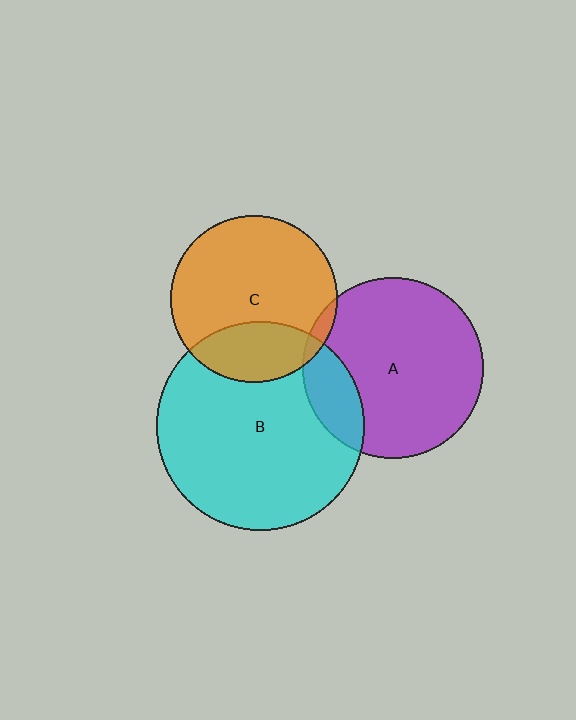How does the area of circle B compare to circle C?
Approximately 1.6 times.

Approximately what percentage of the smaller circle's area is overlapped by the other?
Approximately 5%.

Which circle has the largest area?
Circle B (cyan).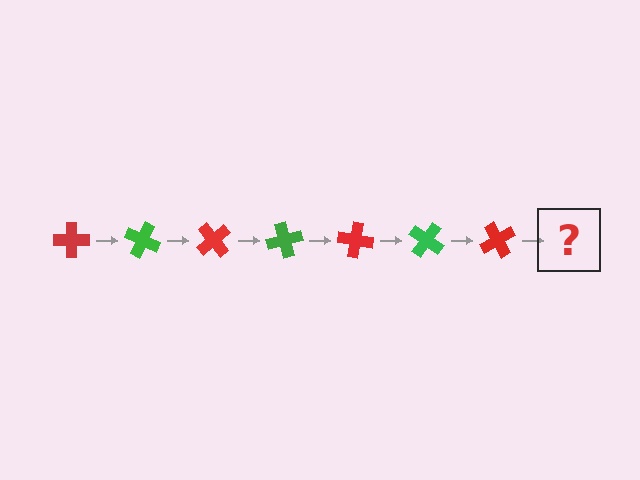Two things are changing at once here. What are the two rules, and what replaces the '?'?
The two rules are that it rotates 25 degrees each step and the color cycles through red and green. The '?' should be a green cross, rotated 175 degrees from the start.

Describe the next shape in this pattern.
It should be a green cross, rotated 175 degrees from the start.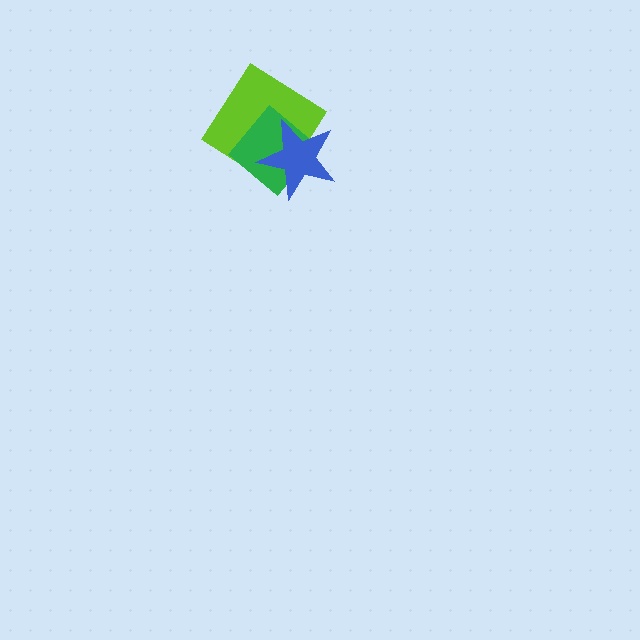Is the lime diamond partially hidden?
Yes, it is partially covered by another shape.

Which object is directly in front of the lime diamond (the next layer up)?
The green diamond is directly in front of the lime diamond.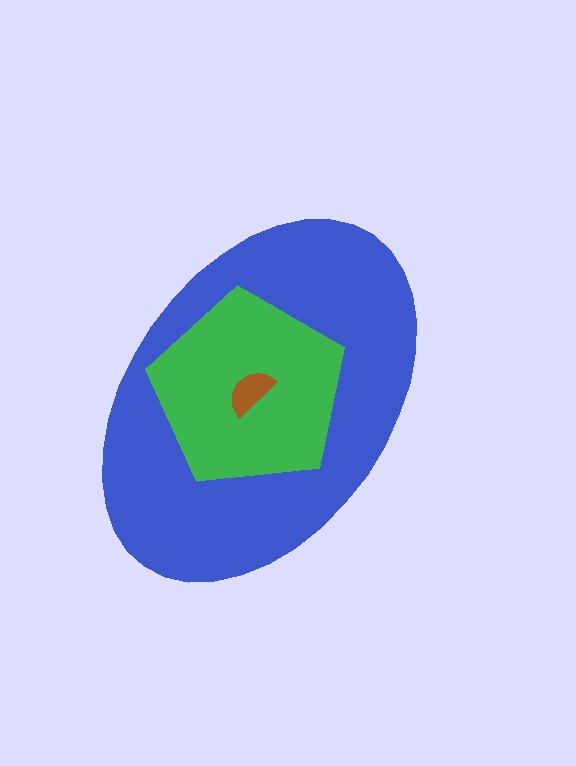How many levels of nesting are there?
3.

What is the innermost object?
The brown semicircle.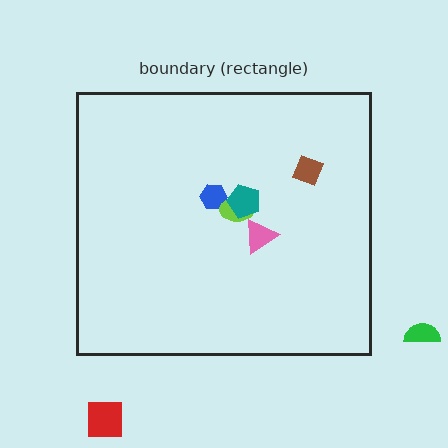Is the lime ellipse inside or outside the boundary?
Inside.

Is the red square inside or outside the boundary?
Outside.